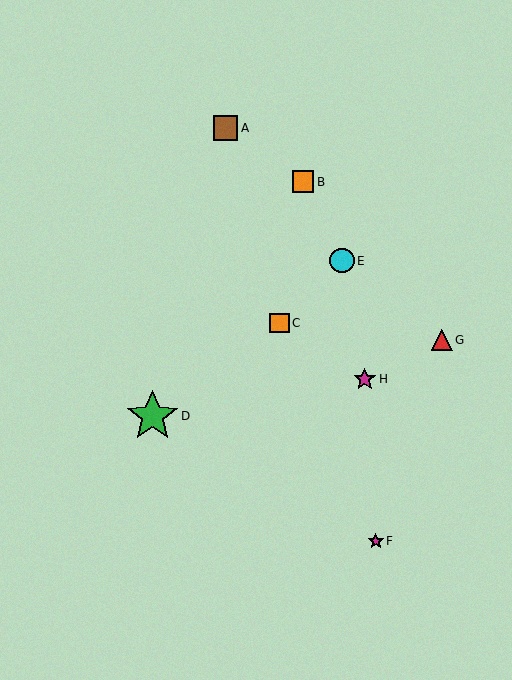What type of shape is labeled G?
Shape G is a red triangle.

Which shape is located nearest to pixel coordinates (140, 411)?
The green star (labeled D) at (152, 416) is nearest to that location.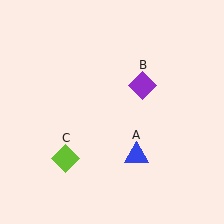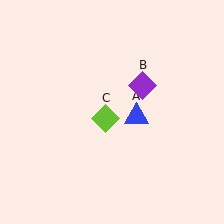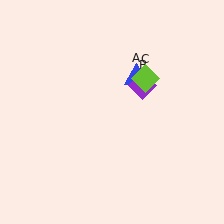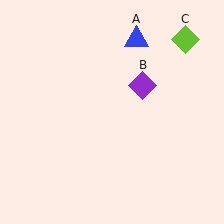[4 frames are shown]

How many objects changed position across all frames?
2 objects changed position: blue triangle (object A), lime diamond (object C).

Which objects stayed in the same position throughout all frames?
Purple diamond (object B) remained stationary.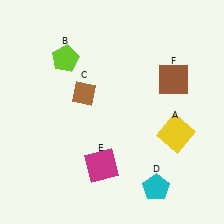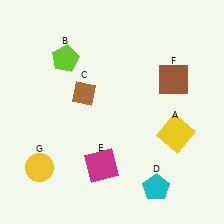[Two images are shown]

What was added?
A yellow circle (G) was added in Image 2.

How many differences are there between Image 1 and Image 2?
There is 1 difference between the two images.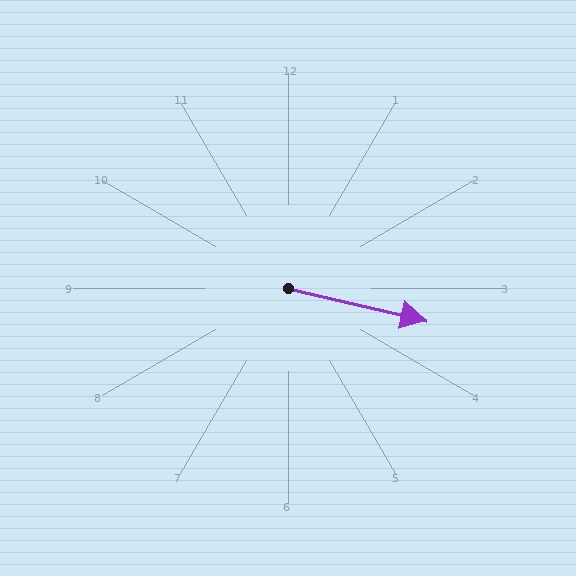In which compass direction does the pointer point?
East.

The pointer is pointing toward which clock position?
Roughly 3 o'clock.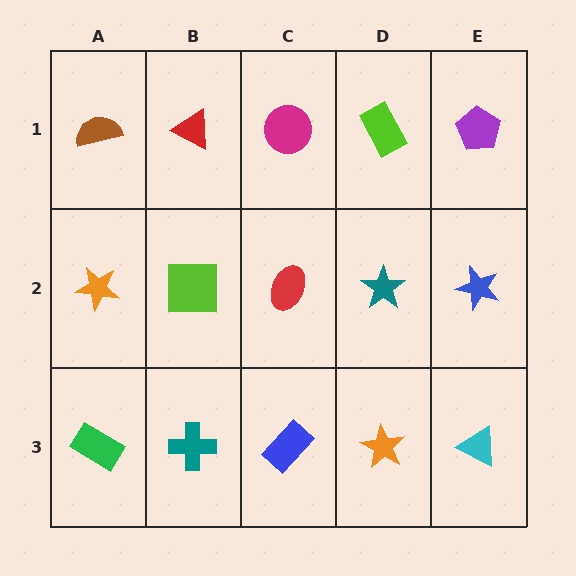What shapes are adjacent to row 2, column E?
A purple pentagon (row 1, column E), a cyan triangle (row 3, column E), a teal star (row 2, column D).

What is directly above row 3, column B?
A lime square.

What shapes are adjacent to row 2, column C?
A magenta circle (row 1, column C), a blue rectangle (row 3, column C), a lime square (row 2, column B), a teal star (row 2, column D).